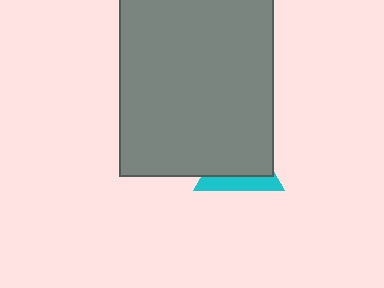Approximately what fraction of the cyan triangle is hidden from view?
Roughly 68% of the cyan triangle is hidden behind the gray rectangle.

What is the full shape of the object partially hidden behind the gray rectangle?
The partially hidden object is a cyan triangle.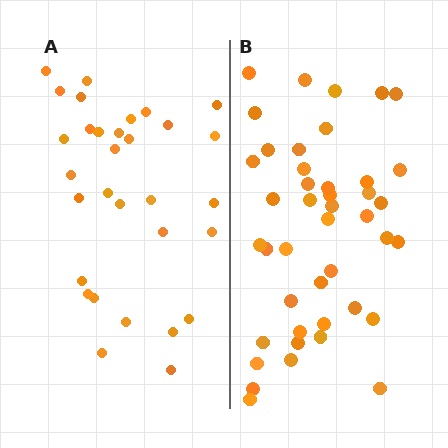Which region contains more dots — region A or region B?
Region B (the right region) has more dots.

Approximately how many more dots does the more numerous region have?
Region B has roughly 12 or so more dots than region A.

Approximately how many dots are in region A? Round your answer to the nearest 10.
About 30 dots. (The exact count is 31, which rounds to 30.)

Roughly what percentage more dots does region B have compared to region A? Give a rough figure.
About 40% more.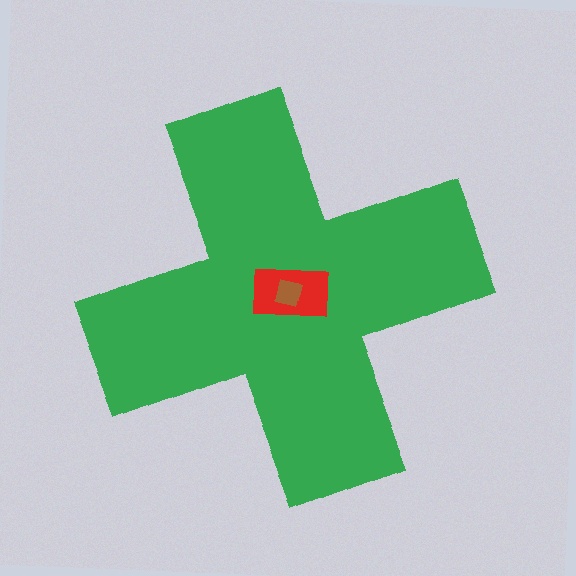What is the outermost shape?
The green cross.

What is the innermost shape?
The brown square.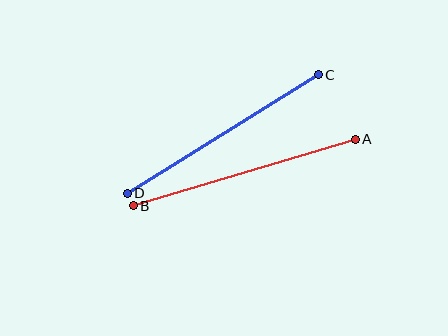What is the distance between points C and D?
The distance is approximately 225 pixels.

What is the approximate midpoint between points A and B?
The midpoint is at approximately (244, 172) pixels.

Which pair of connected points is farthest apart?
Points A and B are farthest apart.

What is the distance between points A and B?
The distance is approximately 232 pixels.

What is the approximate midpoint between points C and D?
The midpoint is at approximately (223, 134) pixels.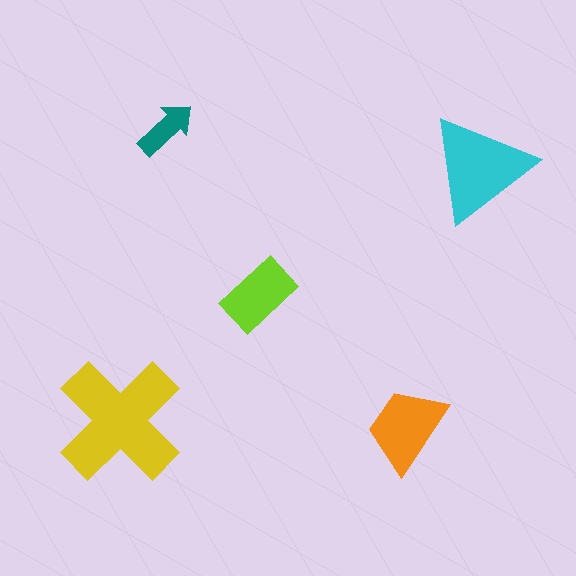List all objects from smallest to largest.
The teal arrow, the lime rectangle, the orange trapezoid, the cyan triangle, the yellow cross.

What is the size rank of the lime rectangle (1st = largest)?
4th.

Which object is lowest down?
The orange trapezoid is bottommost.